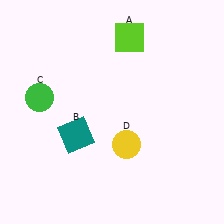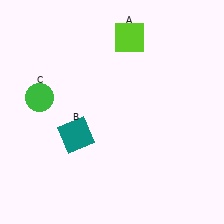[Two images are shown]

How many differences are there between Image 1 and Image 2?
There is 1 difference between the two images.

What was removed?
The yellow circle (D) was removed in Image 2.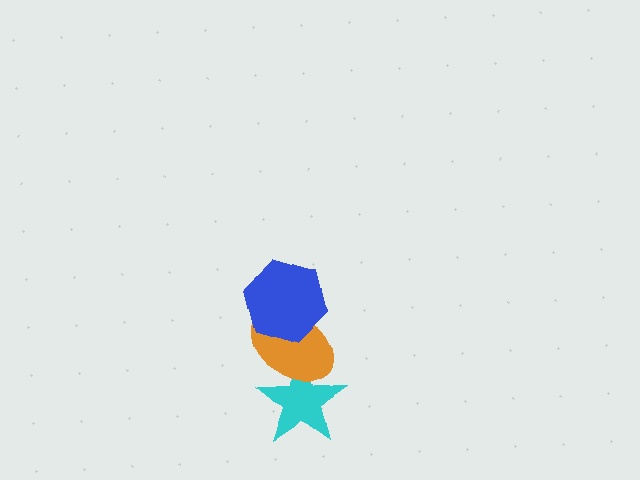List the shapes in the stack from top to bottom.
From top to bottom: the blue hexagon, the orange ellipse, the cyan star.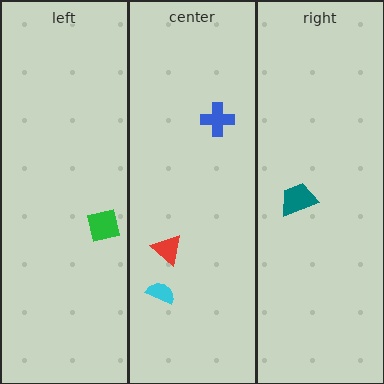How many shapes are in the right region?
1.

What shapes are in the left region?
The green square.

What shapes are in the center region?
The blue cross, the cyan semicircle, the red triangle.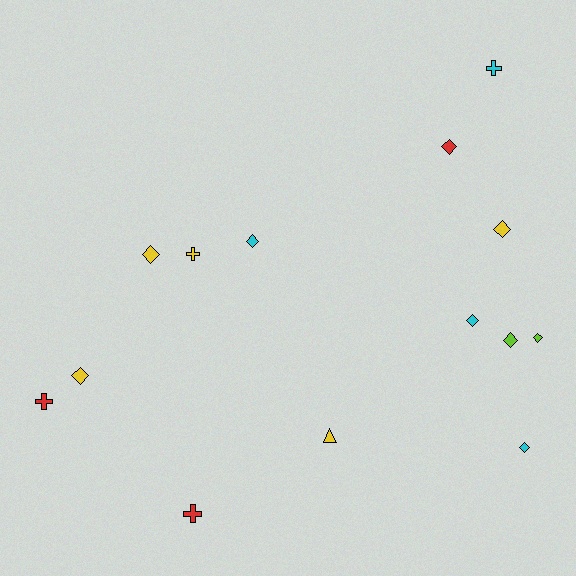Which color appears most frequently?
Yellow, with 5 objects.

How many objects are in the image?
There are 14 objects.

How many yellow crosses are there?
There is 1 yellow cross.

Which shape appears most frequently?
Diamond, with 9 objects.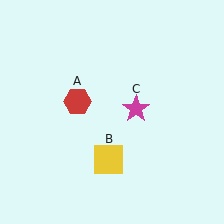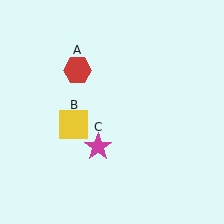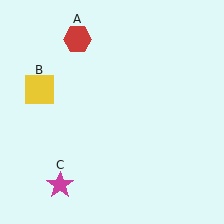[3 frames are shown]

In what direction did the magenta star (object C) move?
The magenta star (object C) moved down and to the left.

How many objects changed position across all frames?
3 objects changed position: red hexagon (object A), yellow square (object B), magenta star (object C).